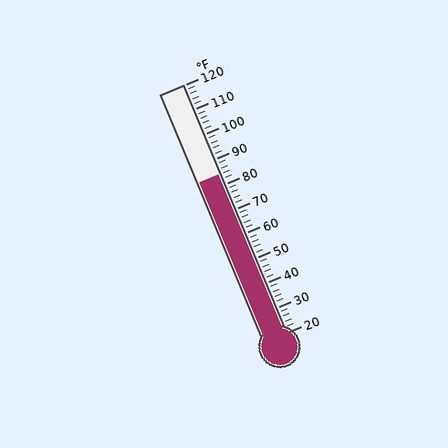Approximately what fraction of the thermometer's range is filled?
The thermometer is filled to approximately 65% of its range.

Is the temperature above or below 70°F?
The temperature is above 70°F.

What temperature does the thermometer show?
The thermometer shows approximately 84°F.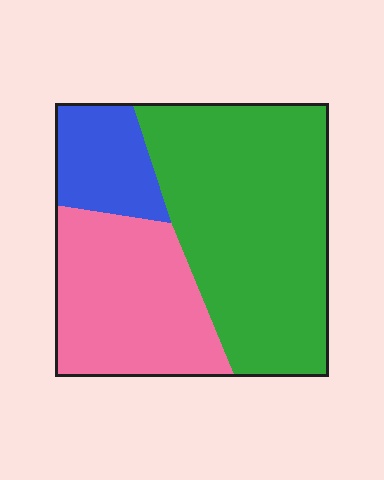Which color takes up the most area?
Green, at roughly 55%.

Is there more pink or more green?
Green.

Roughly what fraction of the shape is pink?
Pink takes up between a sixth and a third of the shape.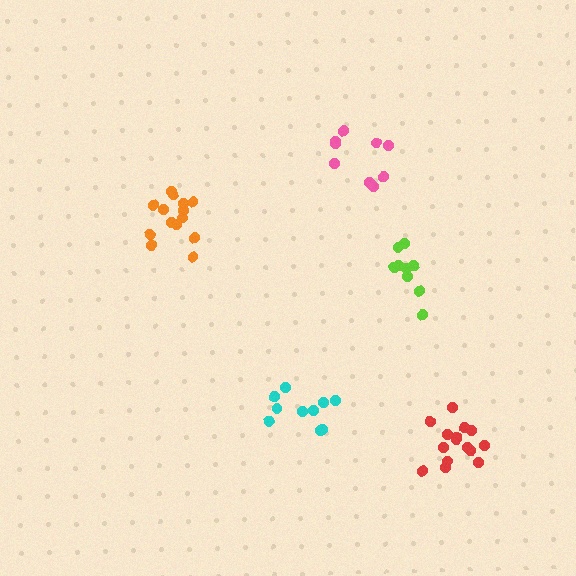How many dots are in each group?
Group 1: 10 dots, Group 2: 15 dots, Group 3: 14 dots, Group 4: 9 dots, Group 5: 9 dots (57 total).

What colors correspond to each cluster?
The clusters are colored: cyan, red, orange, pink, lime.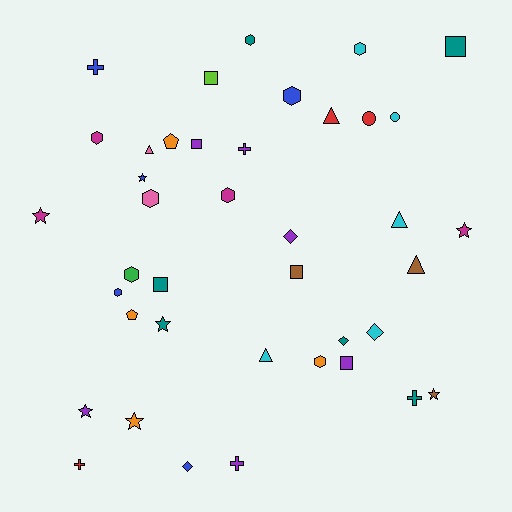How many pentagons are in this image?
There are 2 pentagons.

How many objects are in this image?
There are 40 objects.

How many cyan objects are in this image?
There are 5 cyan objects.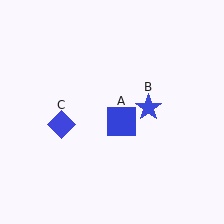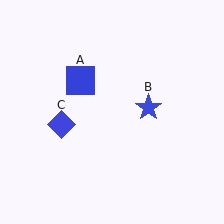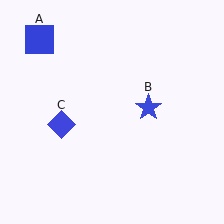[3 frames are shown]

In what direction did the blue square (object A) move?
The blue square (object A) moved up and to the left.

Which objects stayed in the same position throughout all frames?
Blue star (object B) and blue diamond (object C) remained stationary.